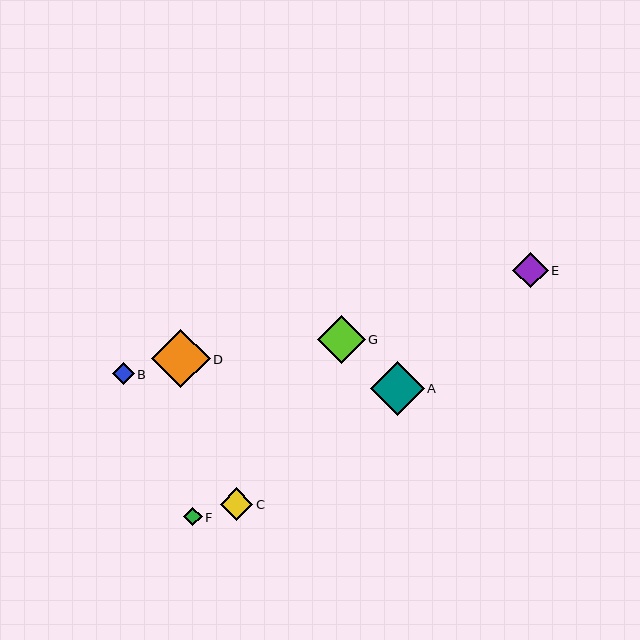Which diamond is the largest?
Diamond D is the largest with a size of approximately 59 pixels.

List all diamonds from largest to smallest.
From largest to smallest: D, A, G, E, C, B, F.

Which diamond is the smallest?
Diamond F is the smallest with a size of approximately 19 pixels.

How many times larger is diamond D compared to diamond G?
Diamond D is approximately 1.2 times the size of diamond G.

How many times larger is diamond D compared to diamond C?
Diamond D is approximately 1.8 times the size of diamond C.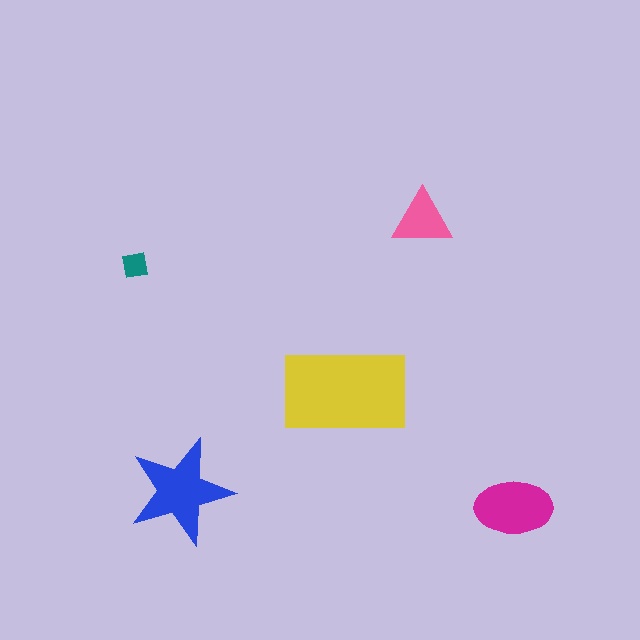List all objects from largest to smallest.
The yellow rectangle, the blue star, the magenta ellipse, the pink triangle, the teal square.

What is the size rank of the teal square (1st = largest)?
5th.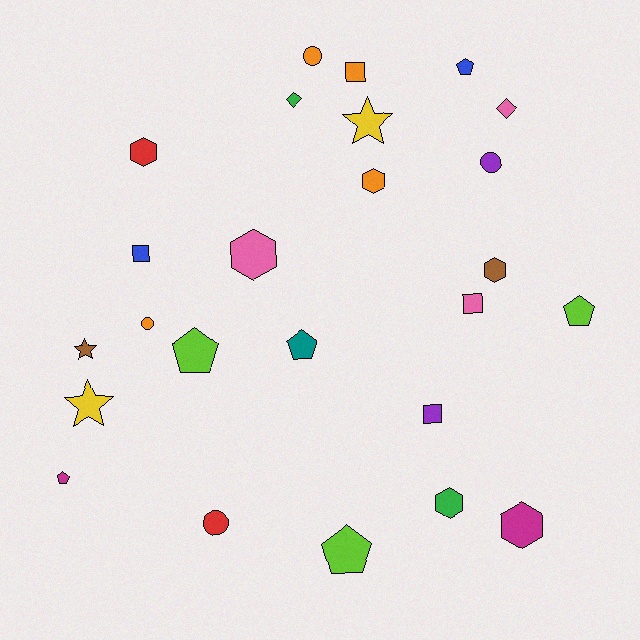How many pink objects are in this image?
There are 3 pink objects.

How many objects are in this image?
There are 25 objects.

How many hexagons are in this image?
There are 6 hexagons.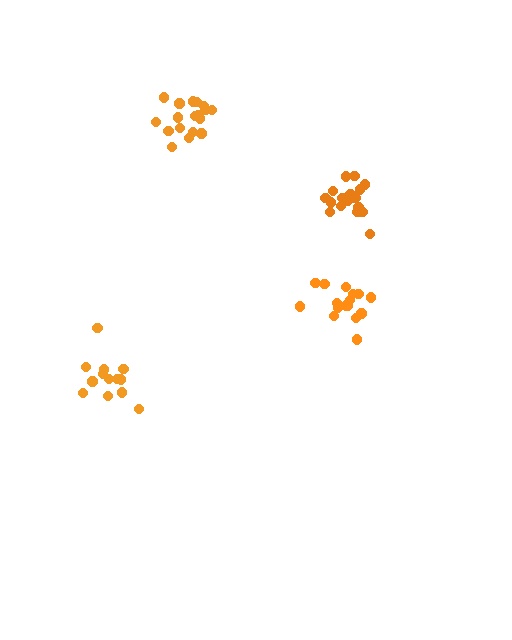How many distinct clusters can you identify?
There are 4 distinct clusters.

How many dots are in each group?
Group 1: 18 dots, Group 2: 13 dots, Group 3: 17 dots, Group 4: 17 dots (65 total).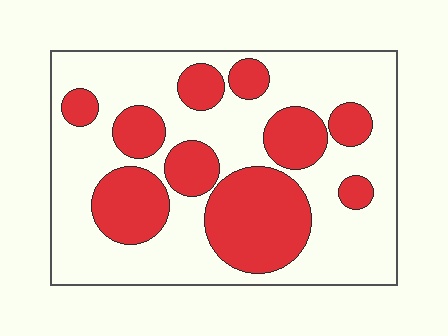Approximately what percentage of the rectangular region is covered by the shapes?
Approximately 35%.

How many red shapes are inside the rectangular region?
10.